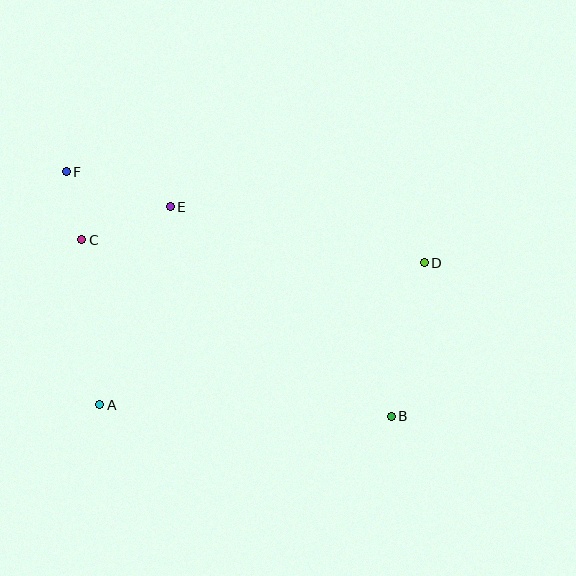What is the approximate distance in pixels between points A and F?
The distance between A and F is approximately 235 pixels.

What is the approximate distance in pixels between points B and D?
The distance between B and D is approximately 157 pixels.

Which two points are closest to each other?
Points C and F are closest to each other.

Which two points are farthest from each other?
Points B and F are farthest from each other.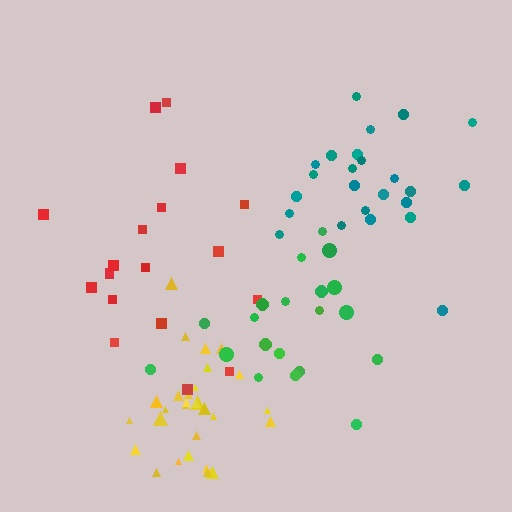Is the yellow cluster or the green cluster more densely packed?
Yellow.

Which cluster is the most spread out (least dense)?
Red.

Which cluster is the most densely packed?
Yellow.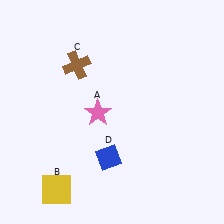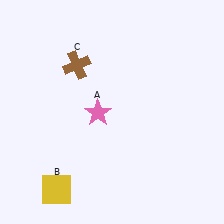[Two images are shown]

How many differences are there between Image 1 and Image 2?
There is 1 difference between the two images.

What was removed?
The blue diamond (D) was removed in Image 2.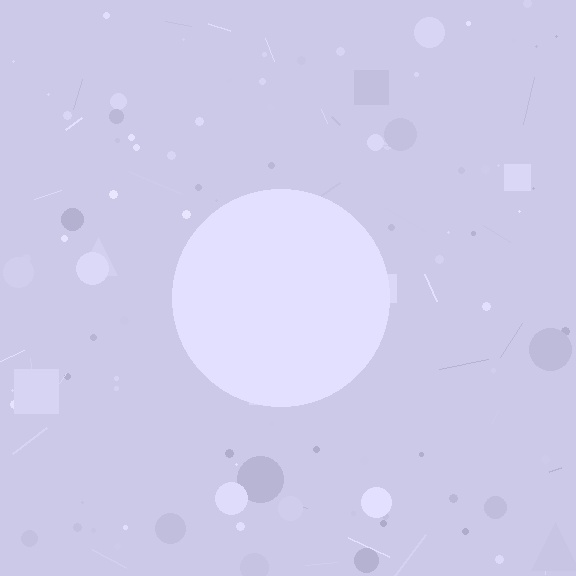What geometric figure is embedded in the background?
A circle is embedded in the background.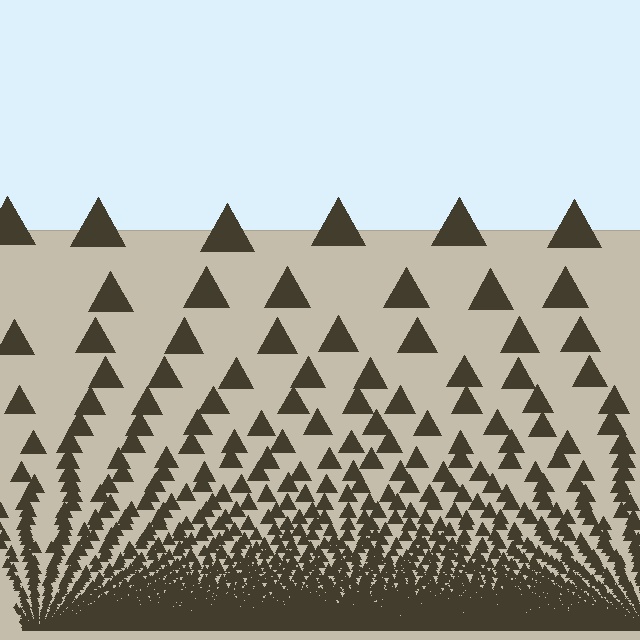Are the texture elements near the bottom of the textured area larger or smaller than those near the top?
Smaller. The gradient is inverted — elements near the bottom are smaller and denser.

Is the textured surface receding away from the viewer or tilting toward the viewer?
The surface appears to tilt toward the viewer. Texture elements get larger and sparser toward the top.